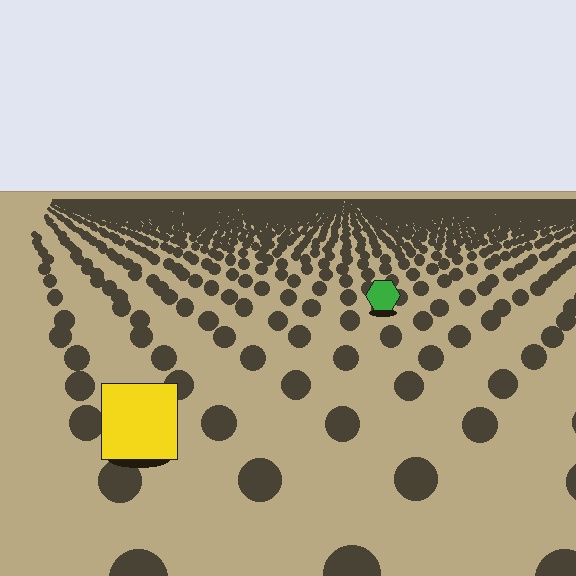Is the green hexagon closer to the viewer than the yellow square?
No. The yellow square is closer — you can tell from the texture gradient: the ground texture is coarser near it.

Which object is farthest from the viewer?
The green hexagon is farthest from the viewer. It appears smaller and the ground texture around it is denser.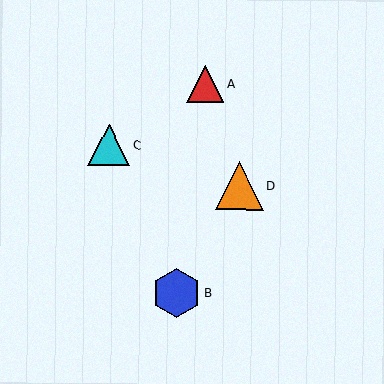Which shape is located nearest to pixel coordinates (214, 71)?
The red triangle (labeled A) at (205, 84) is nearest to that location.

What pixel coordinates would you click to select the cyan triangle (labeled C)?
Click at (109, 145) to select the cyan triangle C.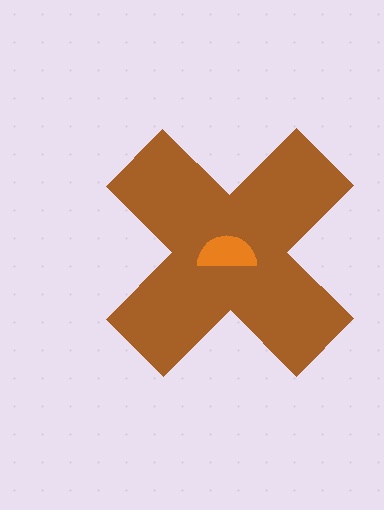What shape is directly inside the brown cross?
The orange semicircle.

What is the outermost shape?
The brown cross.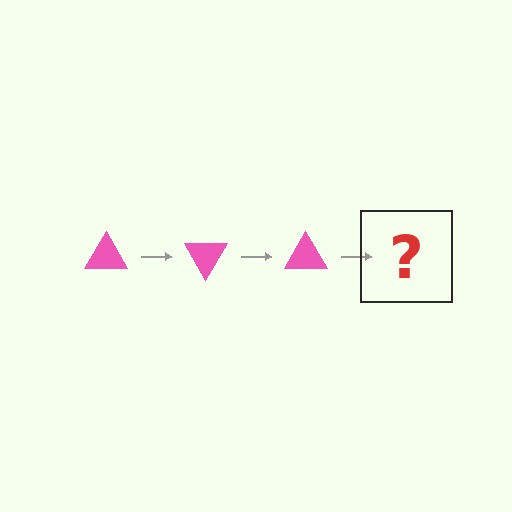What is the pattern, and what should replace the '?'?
The pattern is that the triangle rotates 60 degrees each step. The '?' should be a pink triangle rotated 180 degrees.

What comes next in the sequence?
The next element should be a pink triangle rotated 180 degrees.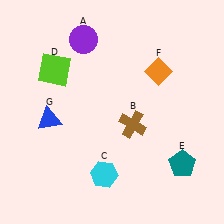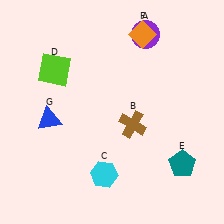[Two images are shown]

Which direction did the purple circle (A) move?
The purple circle (A) moved right.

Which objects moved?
The objects that moved are: the purple circle (A), the orange diamond (F).